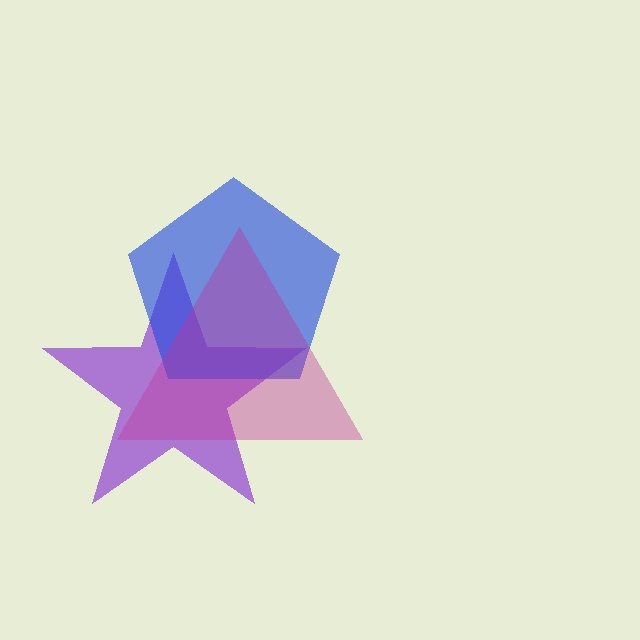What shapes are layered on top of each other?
The layered shapes are: a purple star, a blue pentagon, a magenta triangle.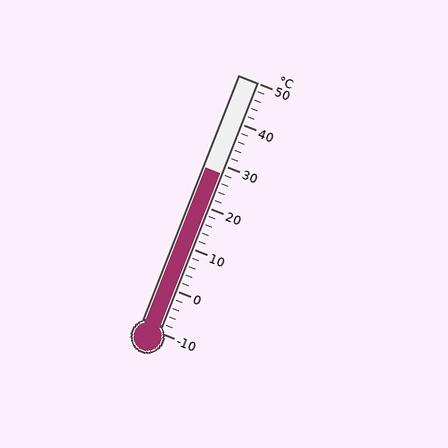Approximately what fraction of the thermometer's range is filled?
The thermometer is filled to approximately 65% of its range.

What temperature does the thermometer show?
The thermometer shows approximately 28°C.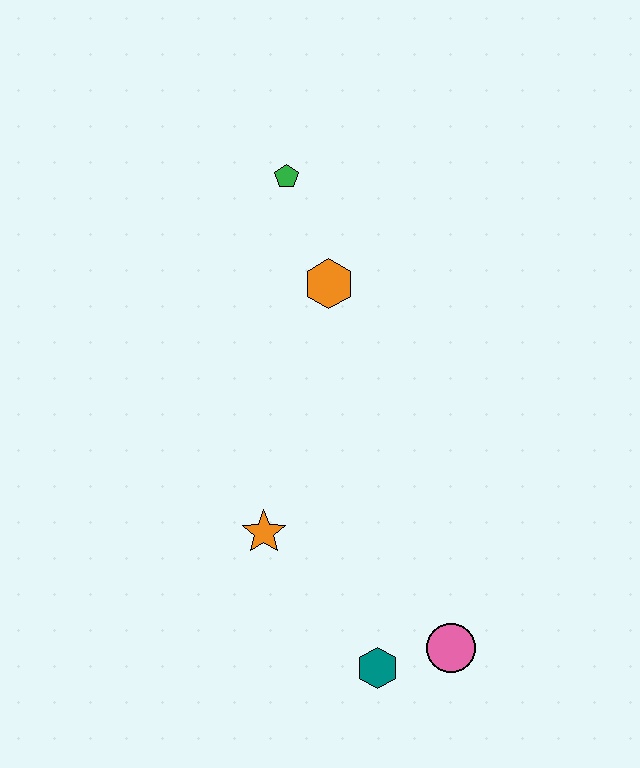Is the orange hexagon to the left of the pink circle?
Yes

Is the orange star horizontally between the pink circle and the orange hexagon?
No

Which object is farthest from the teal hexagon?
The green pentagon is farthest from the teal hexagon.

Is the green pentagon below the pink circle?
No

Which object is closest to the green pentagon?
The orange hexagon is closest to the green pentagon.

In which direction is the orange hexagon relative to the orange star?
The orange hexagon is above the orange star.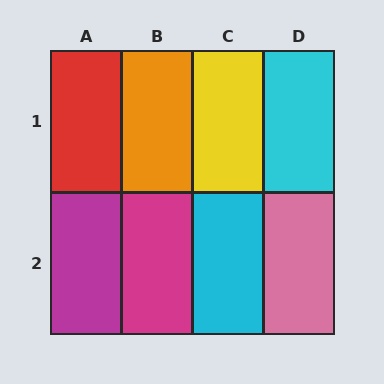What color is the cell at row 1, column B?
Orange.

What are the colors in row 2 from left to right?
Magenta, magenta, cyan, pink.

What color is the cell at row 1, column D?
Cyan.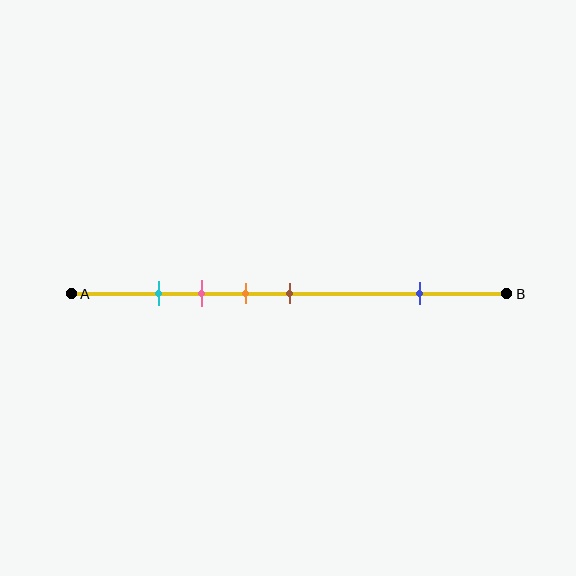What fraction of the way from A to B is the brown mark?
The brown mark is approximately 50% (0.5) of the way from A to B.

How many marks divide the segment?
There are 5 marks dividing the segment.